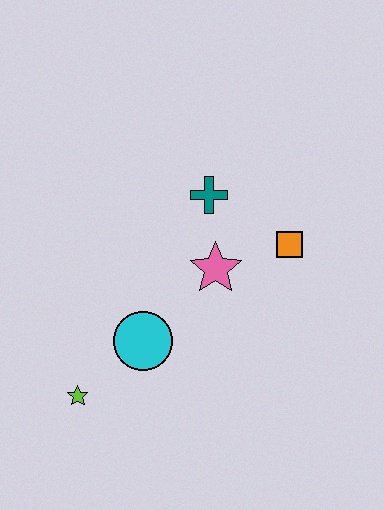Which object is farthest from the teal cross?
The lime star is farthest from the teal cross.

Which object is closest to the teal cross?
The pink star is closest to the teal cross.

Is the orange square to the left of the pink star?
No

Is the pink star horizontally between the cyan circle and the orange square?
Yes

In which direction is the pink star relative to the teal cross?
The pink star is below the teal cross.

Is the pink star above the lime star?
Yes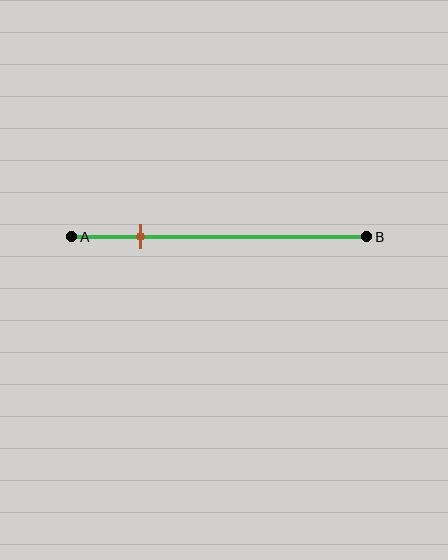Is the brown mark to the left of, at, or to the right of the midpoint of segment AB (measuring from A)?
The brown mark is to the left of the midpoint of segment AB.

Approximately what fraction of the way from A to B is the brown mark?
The brown mark is approximately 25% of the way from A to B.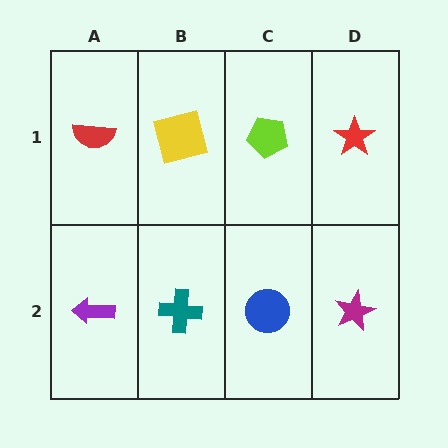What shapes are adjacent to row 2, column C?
A lime pentagon (row 1, column C), a teal cross (row 2, column B), a magenta star (row 2, column D).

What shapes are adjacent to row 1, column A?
A purple arrow (row 2, column A), a yellow square (row 1, column B).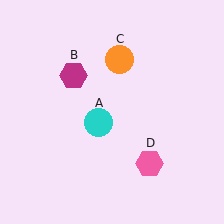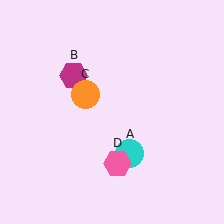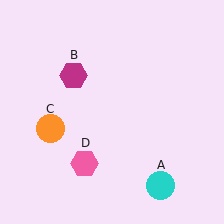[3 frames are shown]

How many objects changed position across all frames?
3 objects changed position: cyan circle (object A), orange circle (object C), pink hexagon (object D).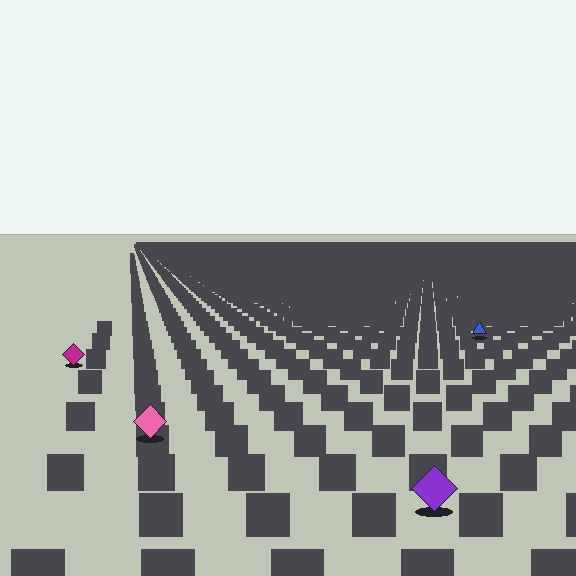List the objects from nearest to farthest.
From nearest to farthest: the purple diamond, the pink diamond, the magenta diamond, the blue triangle.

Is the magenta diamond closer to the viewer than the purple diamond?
No. The purple diamond is closer — you can tell from the texture gradient: the ground texture is coarser near it.